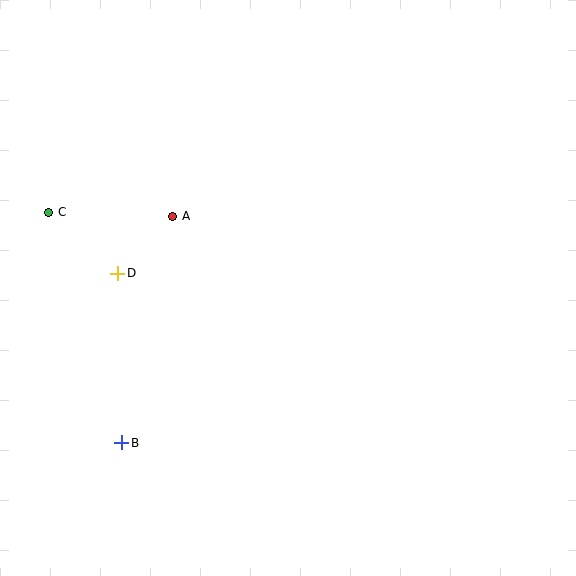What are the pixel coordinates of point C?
Point C is at (49, 213).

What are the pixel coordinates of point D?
Point D is at (118, 273).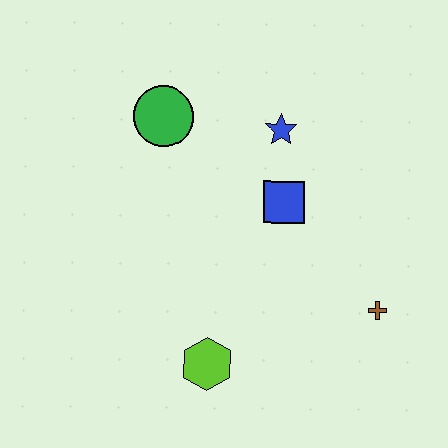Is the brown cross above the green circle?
No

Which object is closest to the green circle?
The blue star is closest to the green circle.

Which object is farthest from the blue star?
The lime hexagon is farthest from the blue star.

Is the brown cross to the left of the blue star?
No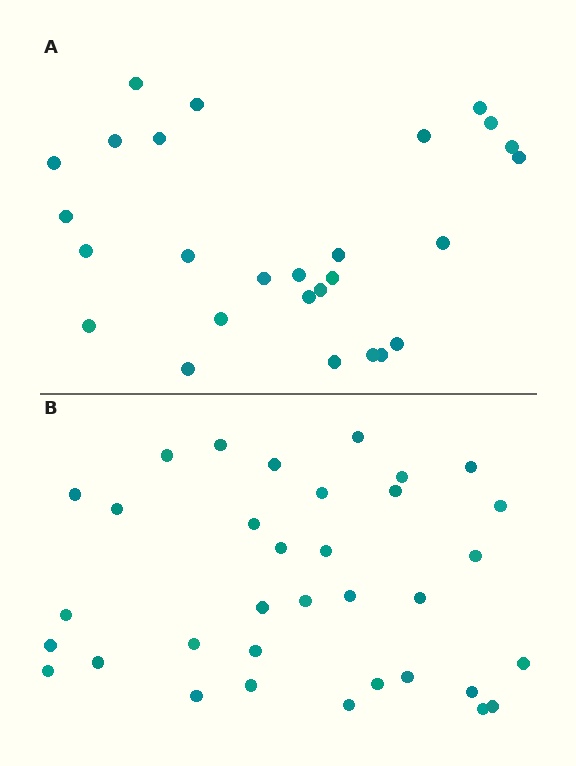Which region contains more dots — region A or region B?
Region B (the bottom region) has more dots.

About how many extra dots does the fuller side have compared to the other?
Region B has roughly 8 or so more dots than region A.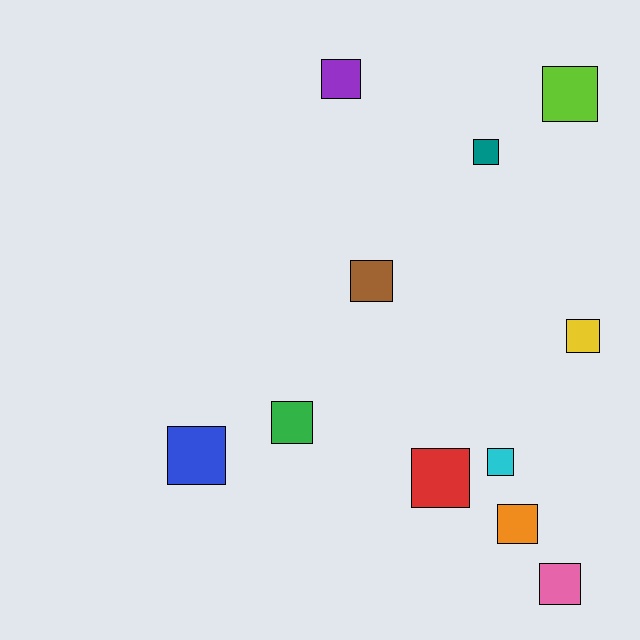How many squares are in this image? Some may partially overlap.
There are 11 squares.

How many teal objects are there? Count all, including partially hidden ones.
There is 1 teal object.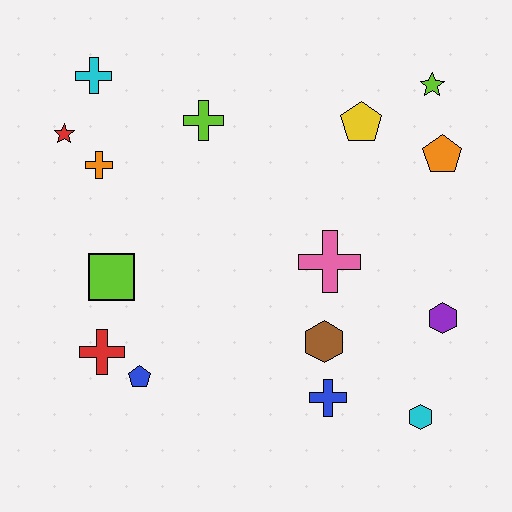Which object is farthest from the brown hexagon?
The cyan cross is farthest from the brown hexagon.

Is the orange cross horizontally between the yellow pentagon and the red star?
Yes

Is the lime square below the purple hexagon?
No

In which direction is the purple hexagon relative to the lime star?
The purple hexagon is below the lime star.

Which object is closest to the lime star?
The orange pentagon is closest to the lime star.